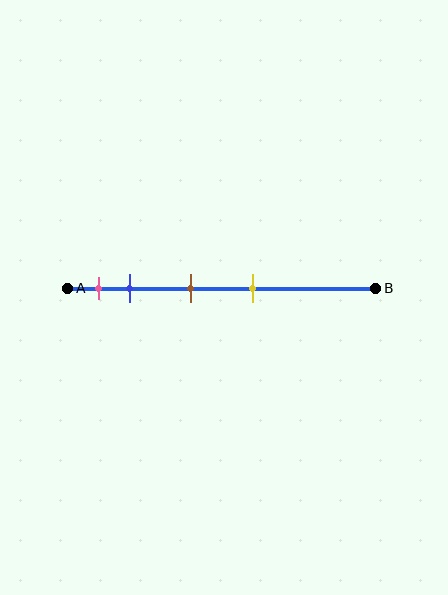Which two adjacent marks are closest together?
The pink and blue marks are the closest adjacent pair.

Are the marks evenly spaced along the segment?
No, the marks are not evenly spaced.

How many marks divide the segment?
There are 4 marks dividing the segment.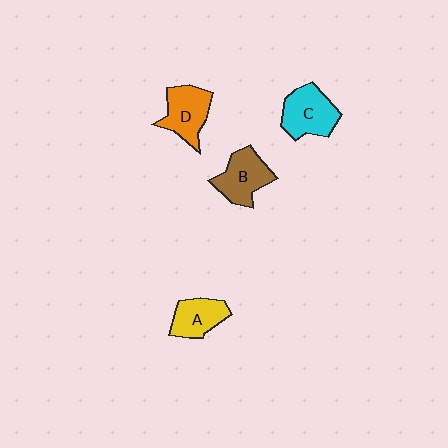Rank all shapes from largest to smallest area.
From largest to smallest: C (cyan), B (brown), D (orange), A (yellow).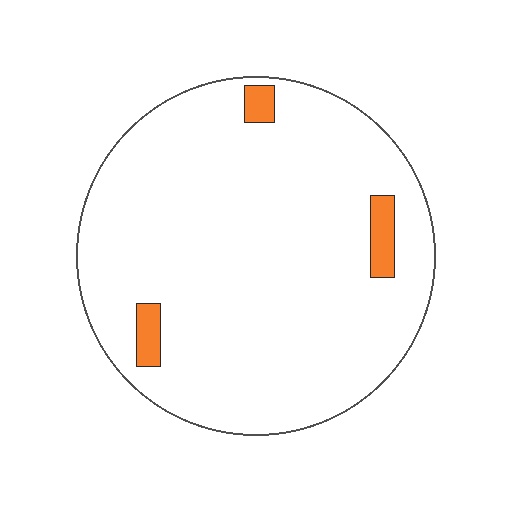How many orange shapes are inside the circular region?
3.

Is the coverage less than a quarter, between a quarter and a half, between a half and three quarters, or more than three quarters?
Less than a quarter.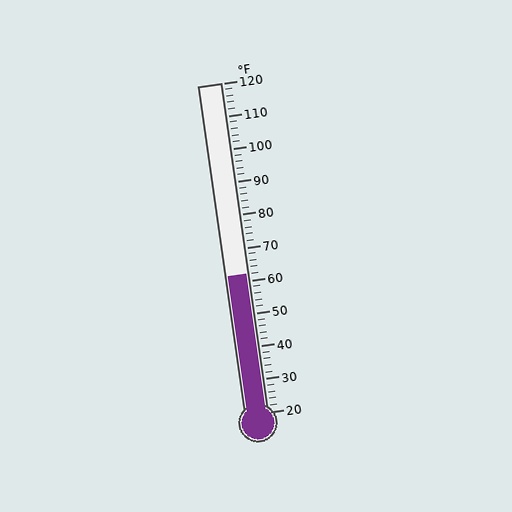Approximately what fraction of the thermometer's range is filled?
The thermometer is filled to approximately 40% of its range.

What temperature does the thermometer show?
The thermometer shows approximately 62°F.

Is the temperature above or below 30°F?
The temperature is above 30°F.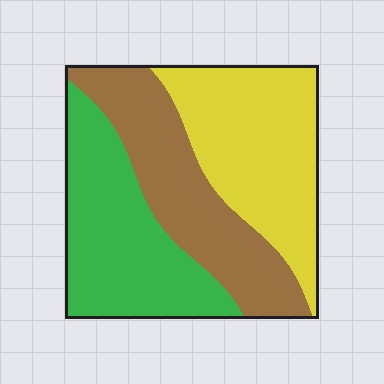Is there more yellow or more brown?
Yellow.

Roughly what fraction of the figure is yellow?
Yellow covers 35% of the figure.